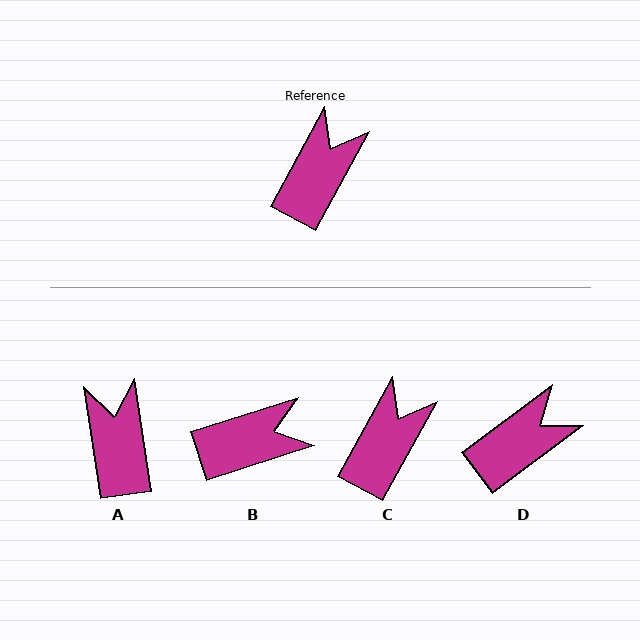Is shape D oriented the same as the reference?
No, it is off by about 25 degrees.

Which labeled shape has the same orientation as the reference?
C.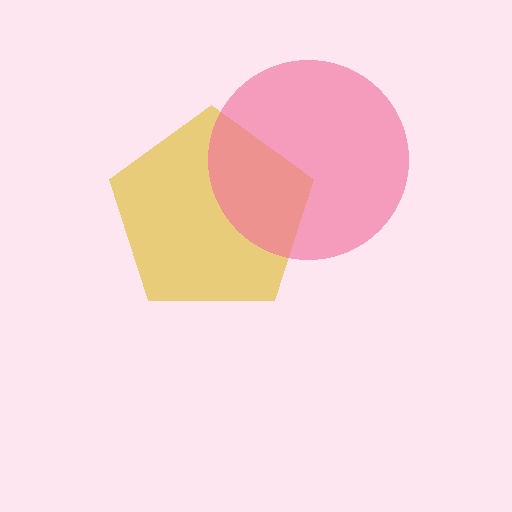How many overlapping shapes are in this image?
There are 2 overlapping shapes in the image.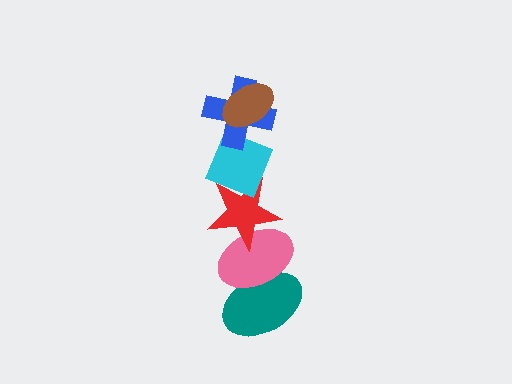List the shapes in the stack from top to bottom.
From top to bottom: the brown ellipse, the blue cross, the cyan diamond, the red star, the pink ellipse, the teal ellipse.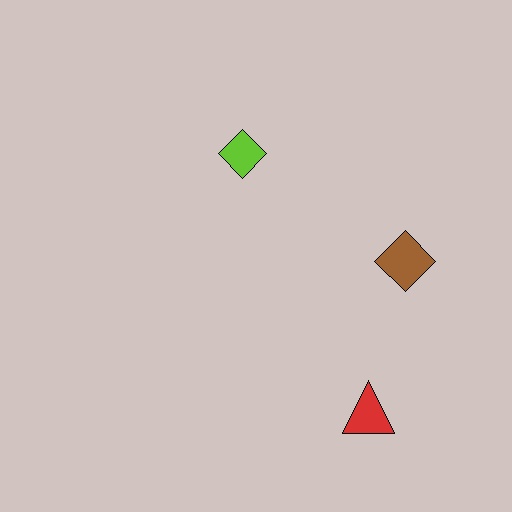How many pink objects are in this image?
There are no pink objects.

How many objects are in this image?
There are 3 objects.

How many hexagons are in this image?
There are no hexagons.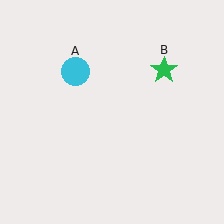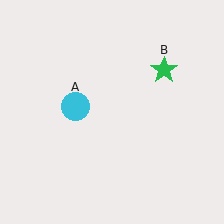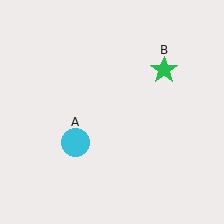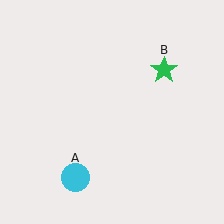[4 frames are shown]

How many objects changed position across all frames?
1 object changed position: cyan circle (object A).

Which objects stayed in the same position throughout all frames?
Green star (object B) remained stationary.